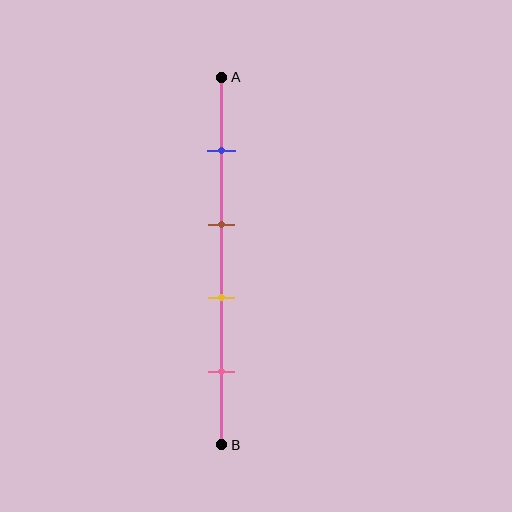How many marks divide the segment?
There are 4 marks dividing the segment.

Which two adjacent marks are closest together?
The brown and yellow marks are the closest adjacent pair.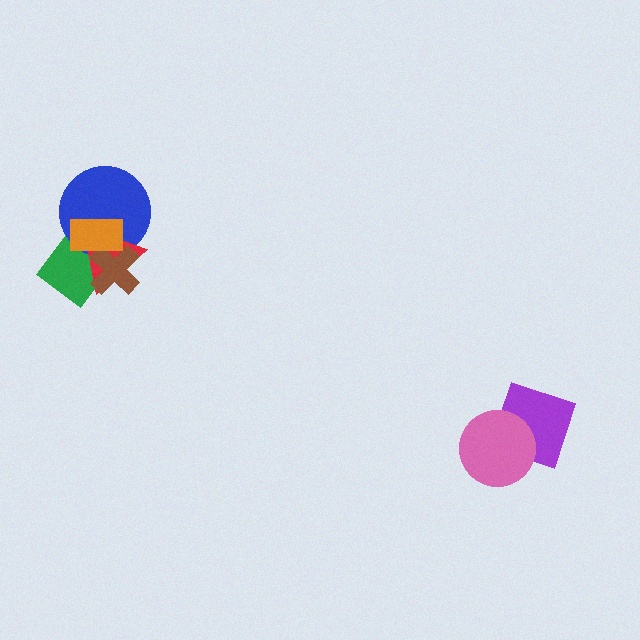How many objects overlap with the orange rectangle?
4 objects overlap with the orange rectangle.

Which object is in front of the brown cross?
The orange rectangle is in front of the brown cross.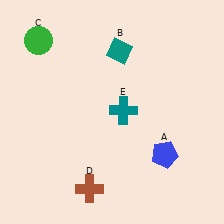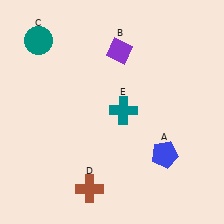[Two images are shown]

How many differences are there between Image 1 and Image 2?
There are 2 differences between the two images.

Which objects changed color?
B changed from teal to purple. C changed from green to teal.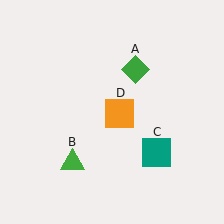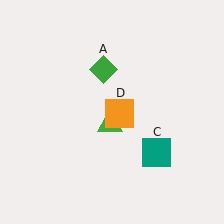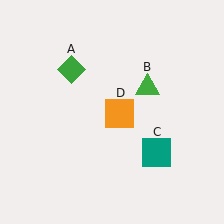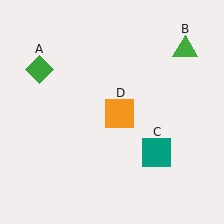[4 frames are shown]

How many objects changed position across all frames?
2 objects changed position: green diamond (object A), green triangle (object B).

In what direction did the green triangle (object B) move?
The green triangle (object B) moved up and to the right.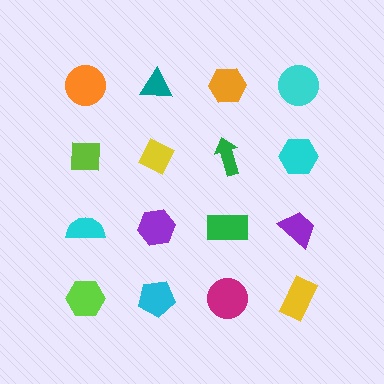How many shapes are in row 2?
4 shapes.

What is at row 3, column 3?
A green rectangle.